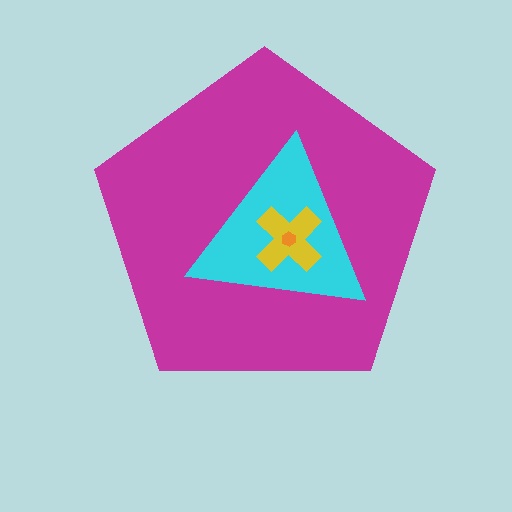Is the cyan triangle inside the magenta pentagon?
Yes.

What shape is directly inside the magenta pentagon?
The cyan triangle.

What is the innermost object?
The orange hexagon.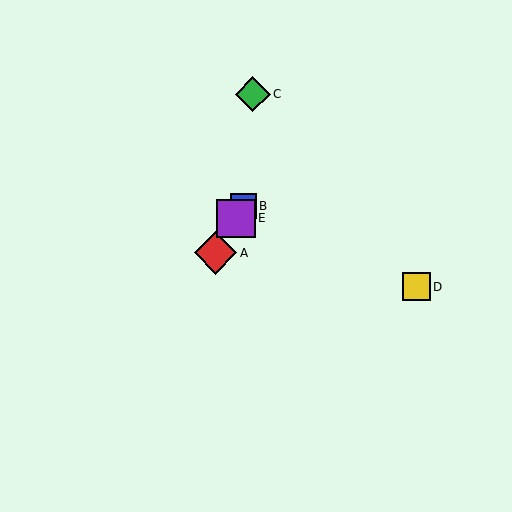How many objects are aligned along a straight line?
3 objects (A, B, E) are aligned along a straight line.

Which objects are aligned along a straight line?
Objects A, B, E are aligned along a straight line.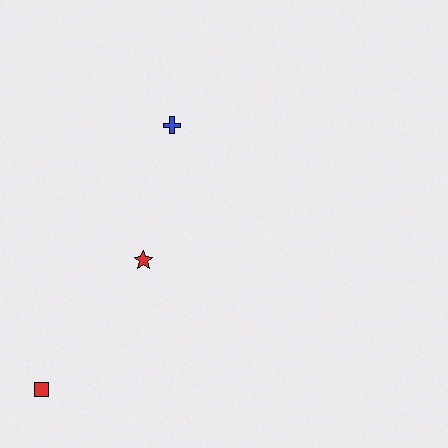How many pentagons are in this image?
There are no pentagons.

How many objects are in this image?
There are 3 objects.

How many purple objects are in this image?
There are no purple objects.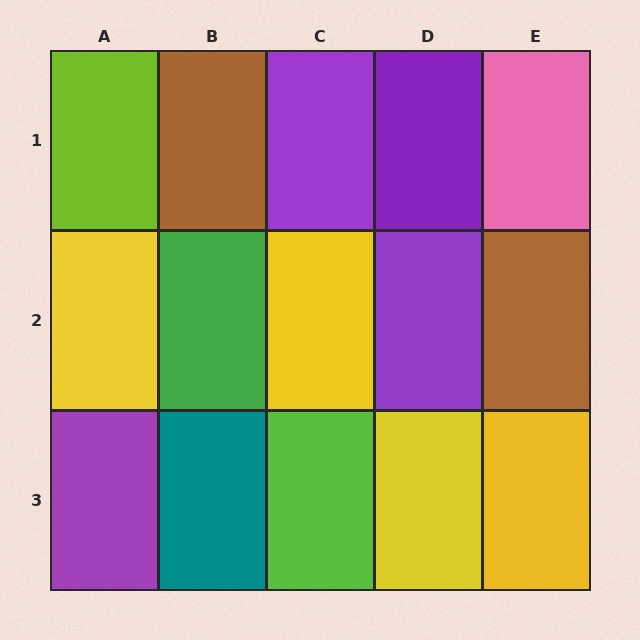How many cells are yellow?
4 cells are yellow.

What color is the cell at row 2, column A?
Yellow.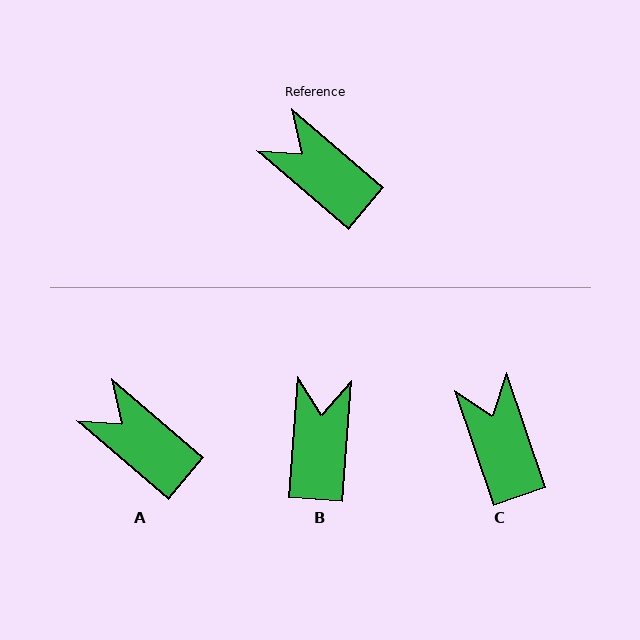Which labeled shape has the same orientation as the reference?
A.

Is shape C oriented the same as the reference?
No, it is off by about 31 degrees.